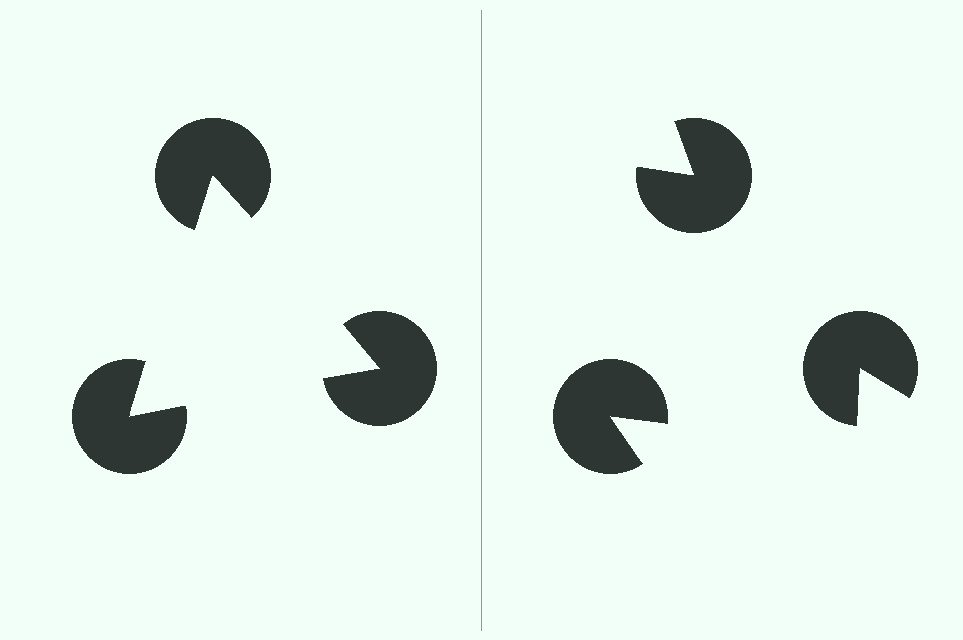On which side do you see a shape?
An illusory triangle appears on the left side. On the right side the wedge cuts are rotated, so no coherent shape forms.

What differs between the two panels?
The pac-man discs are positioned identically on both sides; only the wedge orientations differ. On the left they align to a triangle; on the right they are misaligned.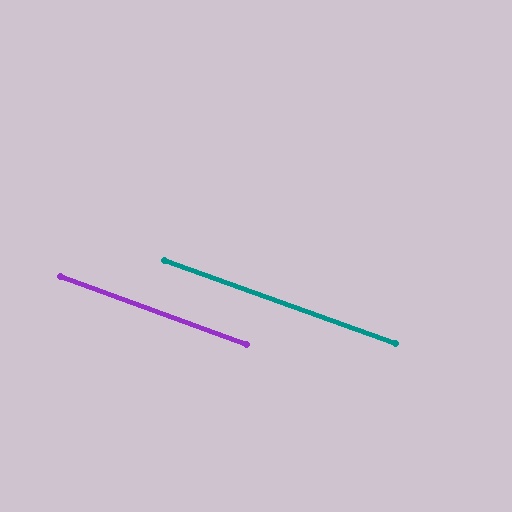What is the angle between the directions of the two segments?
Approximately 0 degrees.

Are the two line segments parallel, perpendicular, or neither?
Parallel — their directions differ by only 0.2°.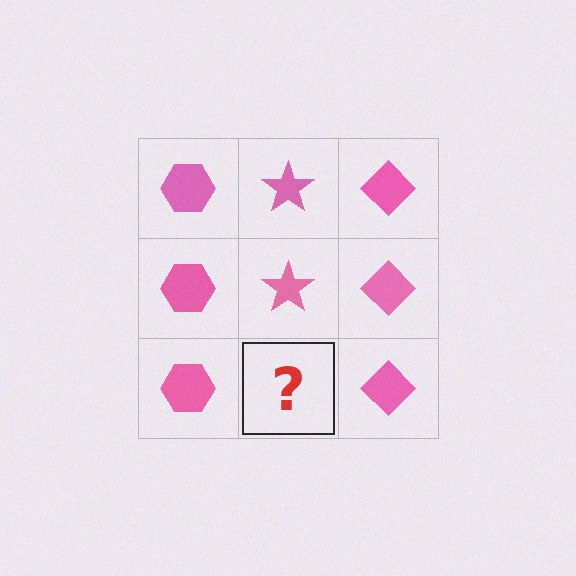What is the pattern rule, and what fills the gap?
The rule is that each column has a consistent shape. The gap should be filled with a pink star.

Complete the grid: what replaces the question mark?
The question mark should be replaced with a pink star.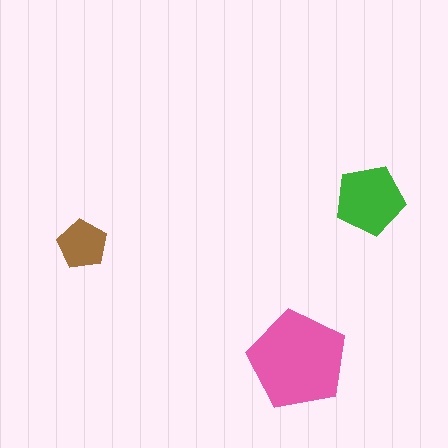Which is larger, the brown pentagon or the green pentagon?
The green one.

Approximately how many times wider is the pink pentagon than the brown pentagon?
About 2 times wider.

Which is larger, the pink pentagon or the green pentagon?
The pink one.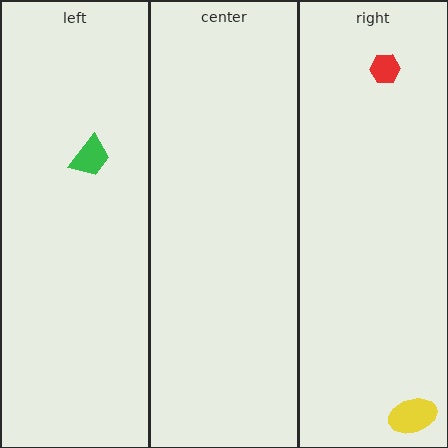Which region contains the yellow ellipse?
The right region.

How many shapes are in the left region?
1.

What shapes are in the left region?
The green trapezoid.